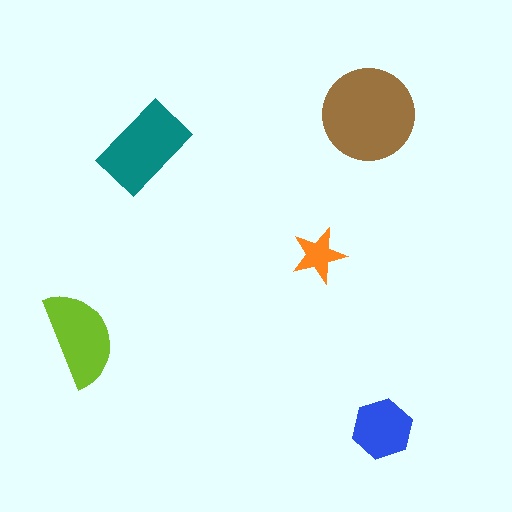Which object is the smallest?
The orange star.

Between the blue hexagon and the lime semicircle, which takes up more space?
The lime semicircle.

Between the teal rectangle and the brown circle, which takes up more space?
The brown circle.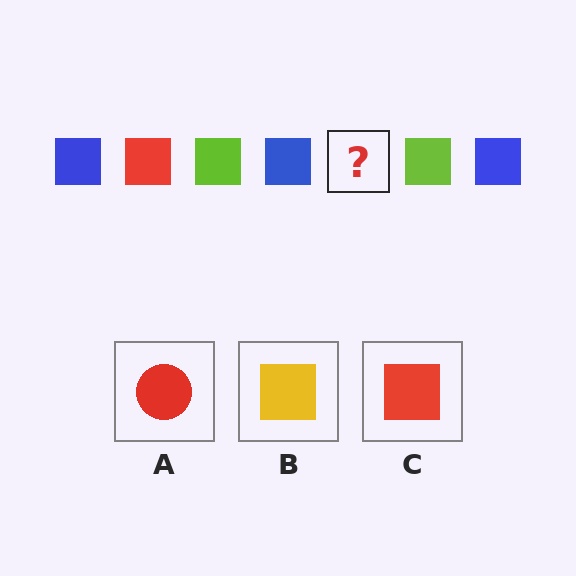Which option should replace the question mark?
Option C.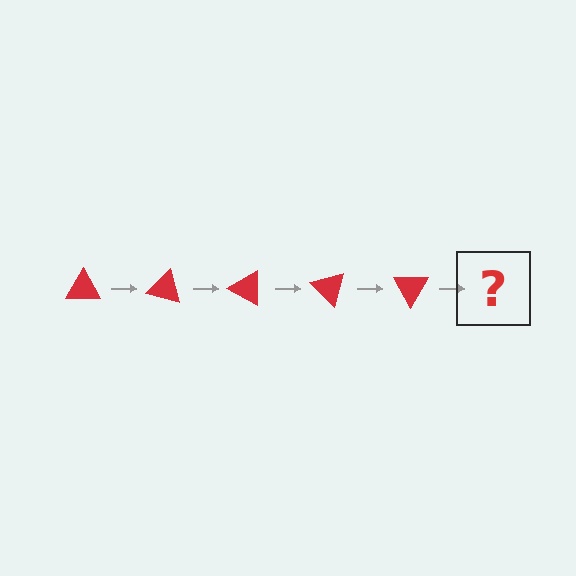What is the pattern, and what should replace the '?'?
The pattern is that the triangle rotates 15 degrees each step. The '?' should be a red triangle rotated 75 degrees.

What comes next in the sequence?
The next element should be a red triangle rotated 75 degrees.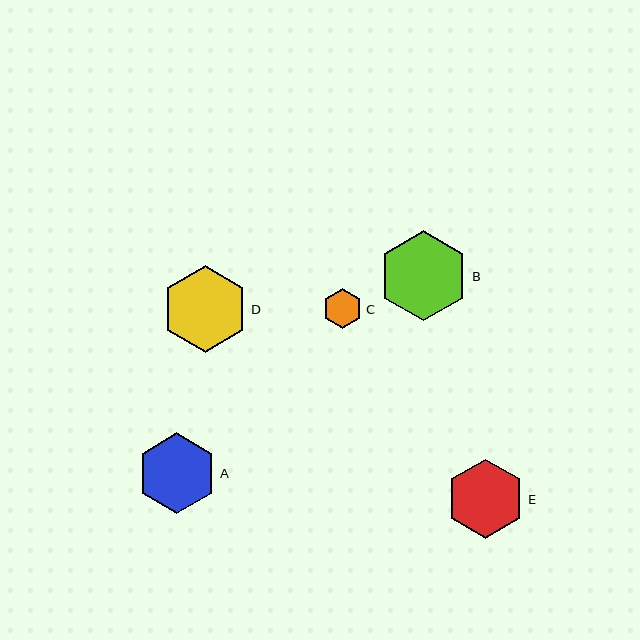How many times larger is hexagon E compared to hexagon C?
Hexagon E is approximately 2.0 times the size of hexagon C.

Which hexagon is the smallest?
Hexagon C is the smallest with a size of approximately 40 pixels.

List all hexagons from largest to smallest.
From largest to smallest: B, D, A, E, C.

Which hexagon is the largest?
Hexagon B is the largest with a size of approximately 90 pixels.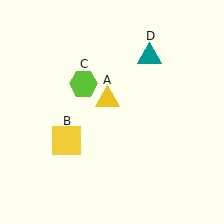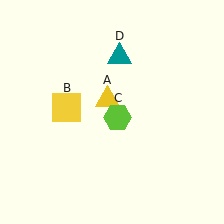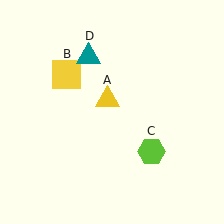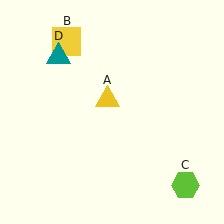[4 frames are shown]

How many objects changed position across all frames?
3 objects changed position: yellow square (object B), lime hexagon (object C), teal triangle (object D).